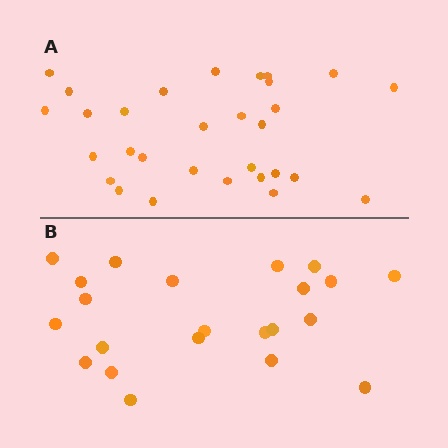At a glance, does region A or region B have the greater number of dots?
Region A (the top region) has more dots.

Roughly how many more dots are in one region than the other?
Region A has roughly 8 or so more dots than region B.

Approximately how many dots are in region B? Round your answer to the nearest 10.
About 20 dots. (The exact count is 22, which rounds to 20.)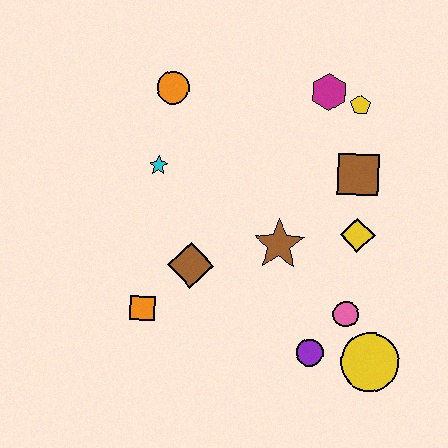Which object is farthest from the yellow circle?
The orange circle is farthest from the yellow circle.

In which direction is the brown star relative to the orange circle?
The brown star is below the orange circle.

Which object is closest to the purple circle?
The pink circle is closest to the purple circle.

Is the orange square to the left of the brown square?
Yes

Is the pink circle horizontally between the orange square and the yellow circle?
Yes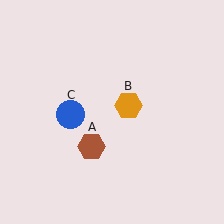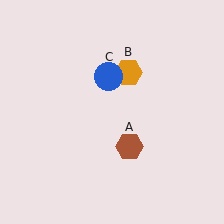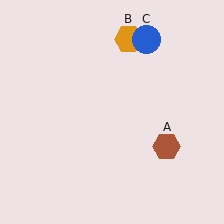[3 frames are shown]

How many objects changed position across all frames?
3 objects changed position: brown hexagon (object A), orange hexagon (object B), blue circle (object C).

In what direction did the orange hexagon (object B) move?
The orange hexagon (object B) moved up.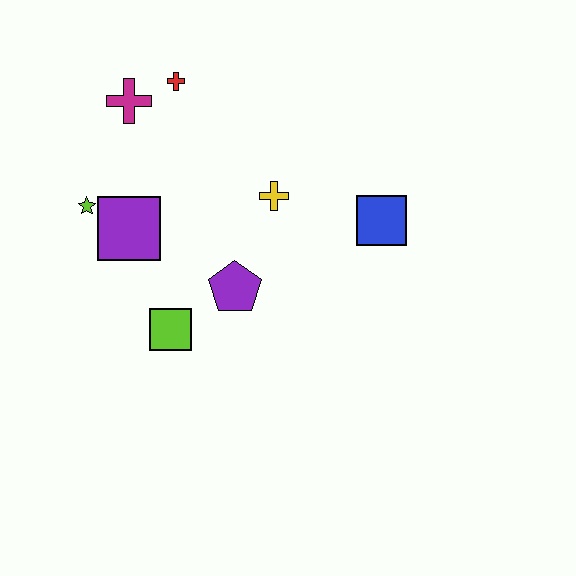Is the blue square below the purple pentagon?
No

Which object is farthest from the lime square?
The red cross is farthest from the lime square.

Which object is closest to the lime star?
The purple square is closest to the lime star.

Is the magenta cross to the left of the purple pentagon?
Yes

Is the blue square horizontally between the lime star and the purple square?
No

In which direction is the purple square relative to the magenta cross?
The purple square is below the magenta cross.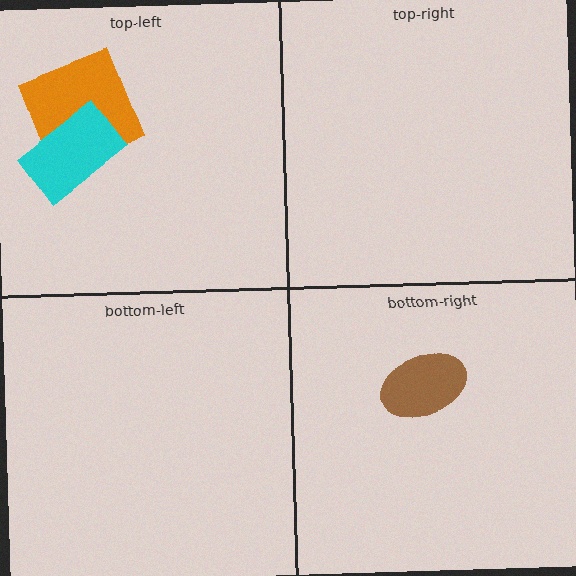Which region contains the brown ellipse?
The bottom-right region.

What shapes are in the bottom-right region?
The brown ellipse.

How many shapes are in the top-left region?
2.